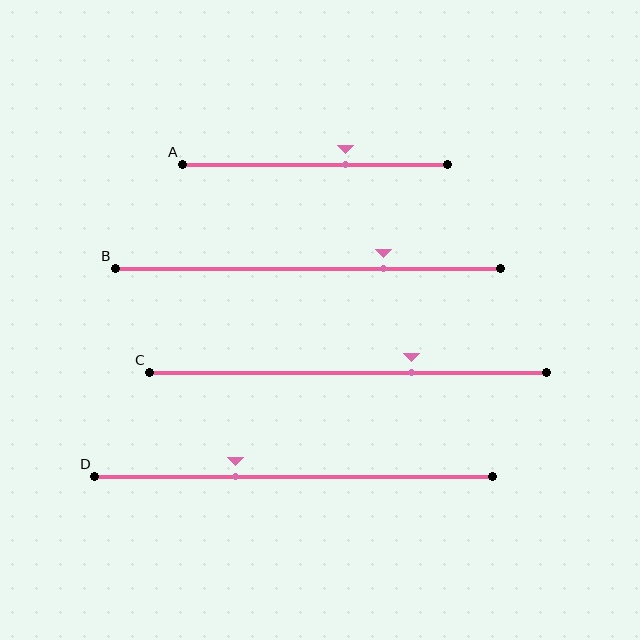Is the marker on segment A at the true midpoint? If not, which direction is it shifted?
No, the marker on segment A is shifted to the right by about 11% of the segment length.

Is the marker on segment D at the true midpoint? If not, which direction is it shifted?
No, the marker on segment D is shifted to the left by about 15% of the segment length.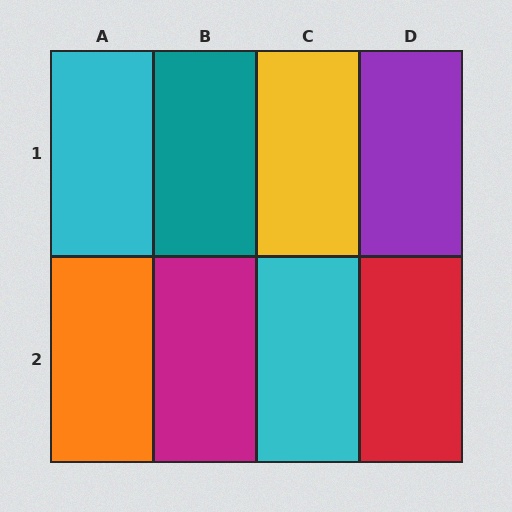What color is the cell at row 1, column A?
Cyan.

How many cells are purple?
1 cell is purple.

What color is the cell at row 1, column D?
Purple.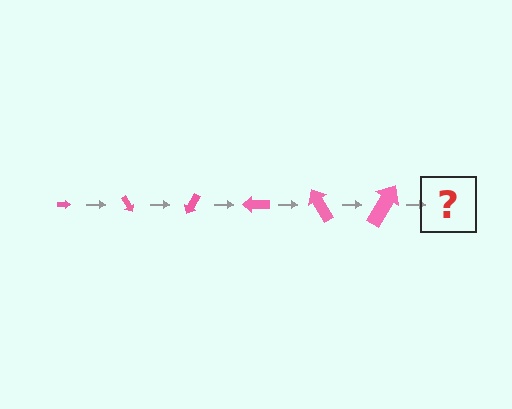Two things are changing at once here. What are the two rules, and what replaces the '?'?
The two rules are that the arrow grows larger each step and it rotates 60 degrees each step. The '?' should be an arrow, larger than the previous one and rotated 360 degrees from the start.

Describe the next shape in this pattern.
It should be an arrow, larger than the previous one and rotated 360 degrees from the start.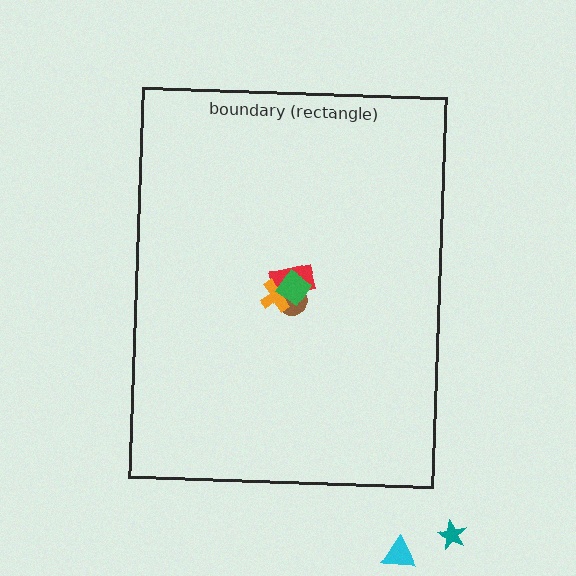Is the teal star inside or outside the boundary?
Outside.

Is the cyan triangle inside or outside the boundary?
Outside.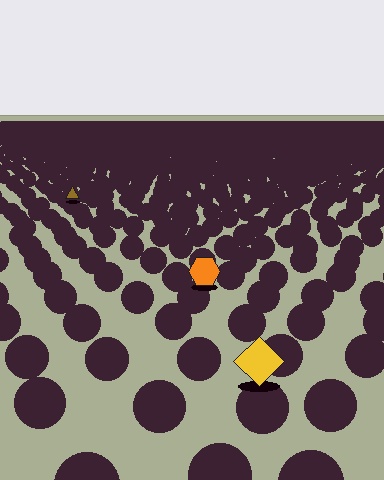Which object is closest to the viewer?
The yellow diamond is closest. The texture marks near it are larger and more spread out.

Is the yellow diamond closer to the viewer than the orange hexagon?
Yes. The yellow diamond is closer — you can tell from the texture gradient: the ground texture is coarser near it.